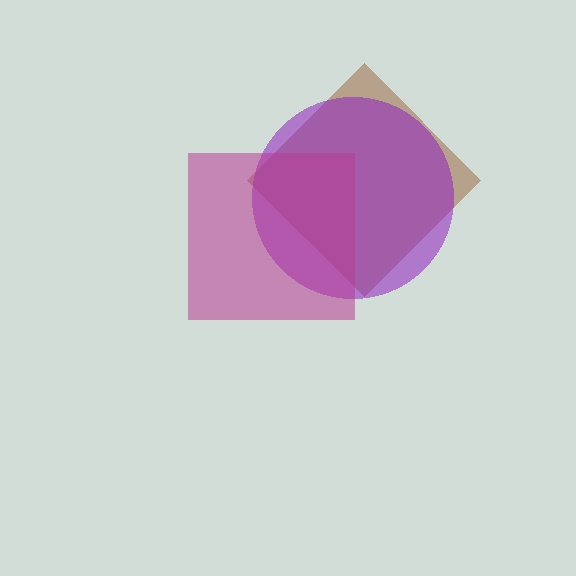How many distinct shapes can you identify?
There are 3 distinct shapes: a brown diamond, a purple circle, a magenta square.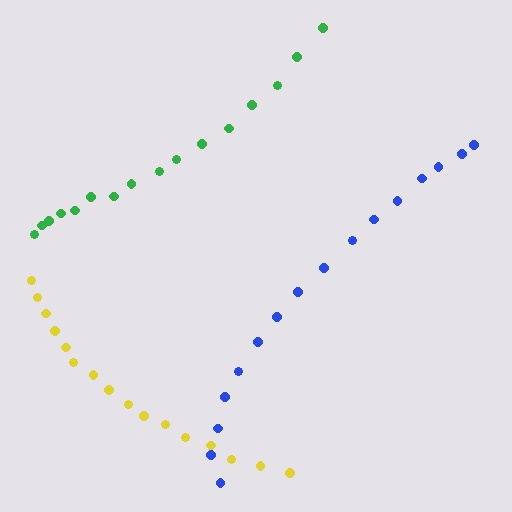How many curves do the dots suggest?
There are 3 distinct paths.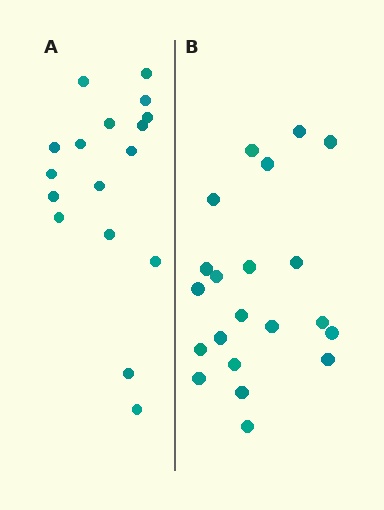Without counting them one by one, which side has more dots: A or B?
Region B (the right region) has more dots.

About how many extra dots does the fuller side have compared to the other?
Region B has about 4 more dots than region A.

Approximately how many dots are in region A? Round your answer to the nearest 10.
About 20 dots. (The exact count is 17, which rounds to 20.)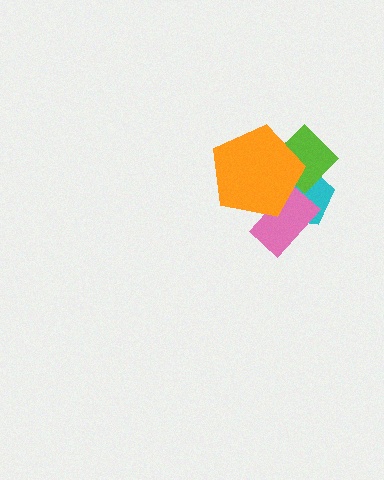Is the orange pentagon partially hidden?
No, no other shape covers it.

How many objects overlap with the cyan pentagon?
3 objects overlap with the cyan pentagon.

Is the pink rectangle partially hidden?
Yes, it is partially covered by another shape.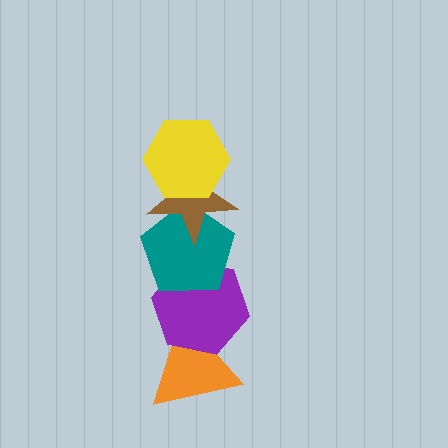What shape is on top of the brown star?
The yellow hexagon is on top of the brown star.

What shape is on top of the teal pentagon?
The brown star is on top of the teal pentagon.